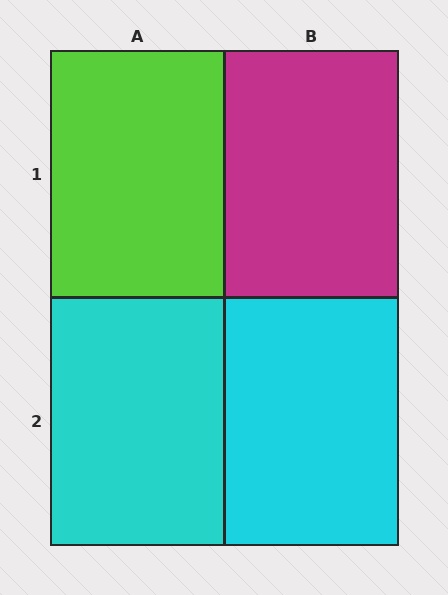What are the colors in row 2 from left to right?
Cyan, cyan.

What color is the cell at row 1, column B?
Magenta.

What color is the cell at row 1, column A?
Lime.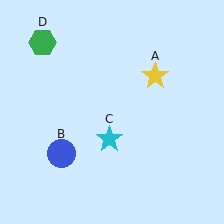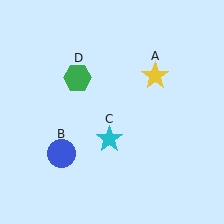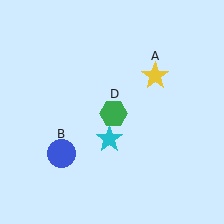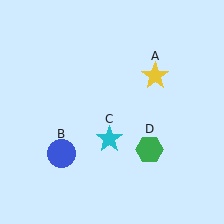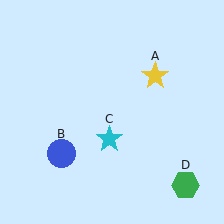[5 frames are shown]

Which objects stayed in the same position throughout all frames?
Yellow star (object A) and blue circle (object B) and cyan star (object C) remained stationary.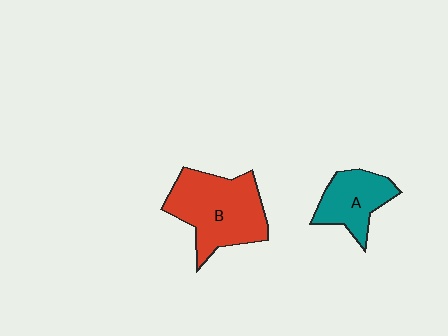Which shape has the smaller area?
Shape A (teal).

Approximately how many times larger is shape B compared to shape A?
Approximately 1.7 times.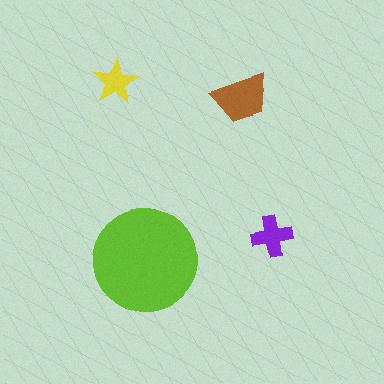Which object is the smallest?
The yellow star.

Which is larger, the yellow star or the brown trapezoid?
The brown trapezoid.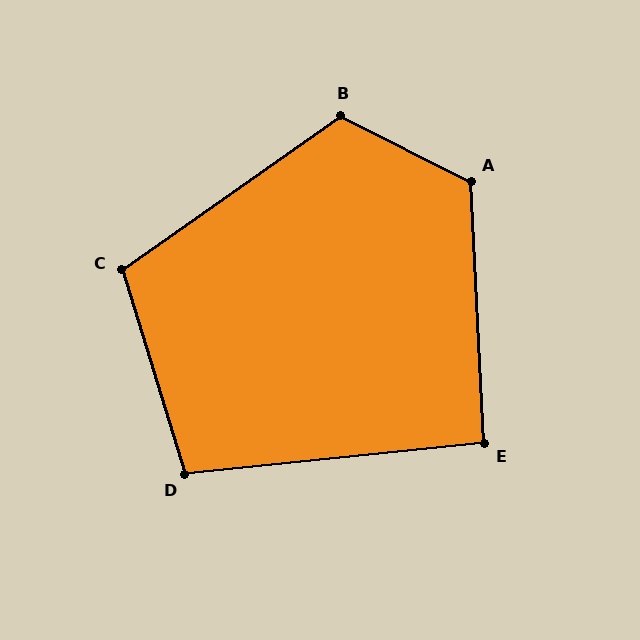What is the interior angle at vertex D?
Approximately 101 degrees (obtuse).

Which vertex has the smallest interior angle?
E, at approximately 93 degrees.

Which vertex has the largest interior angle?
A, at approximately 119 degrees.